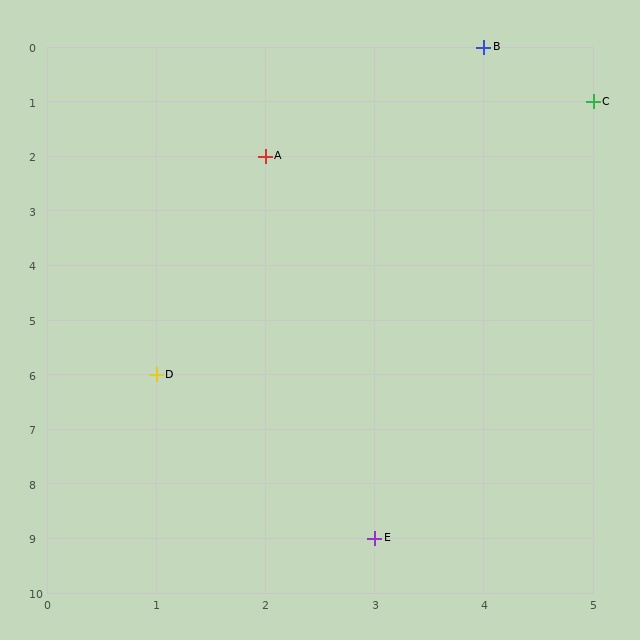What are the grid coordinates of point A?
Point A is at grid coordinates (2, 2).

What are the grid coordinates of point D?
Point D is at grid coordinates (1, 6).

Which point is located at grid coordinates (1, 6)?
Point D is at (1, 6).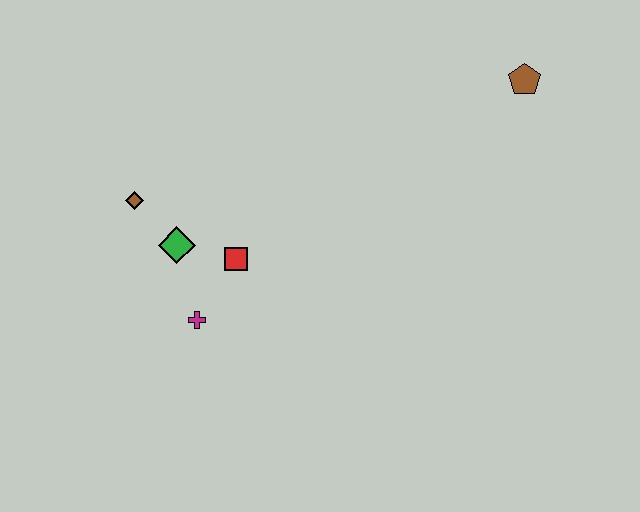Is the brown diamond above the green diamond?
Yes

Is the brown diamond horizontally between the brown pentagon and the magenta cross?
No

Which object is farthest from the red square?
The brown pentagon is farthest from the red square.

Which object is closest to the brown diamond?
The green diamond is closest to the brown diamond.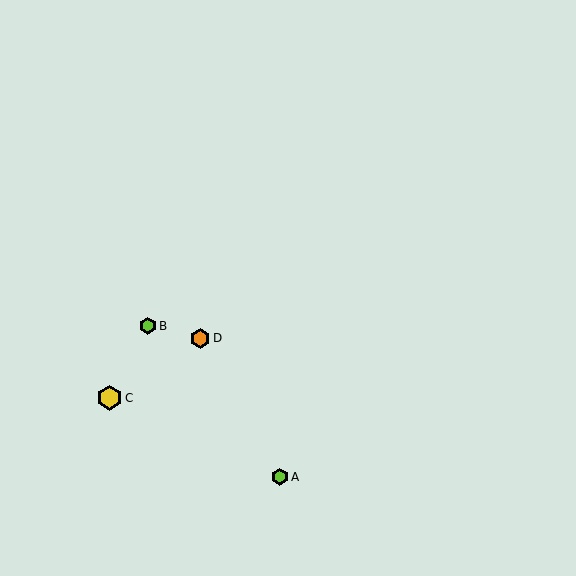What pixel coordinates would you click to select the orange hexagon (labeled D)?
Click at (200, 338) to select the orange hexagon D.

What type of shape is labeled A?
Shape A is a lime hexagon.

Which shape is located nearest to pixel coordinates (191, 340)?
The orange hexagon (labeled D) at (200, 338) is nearest to that location.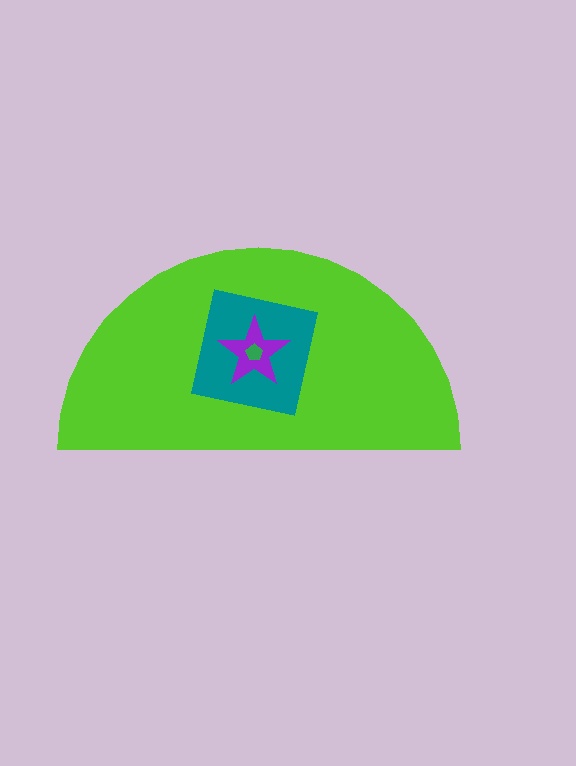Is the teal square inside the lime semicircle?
Yes.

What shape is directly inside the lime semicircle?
The teal square.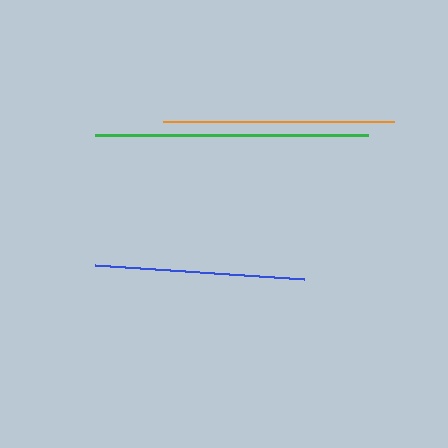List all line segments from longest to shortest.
From longest to shortest: green, orange, blue.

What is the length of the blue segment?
The blue segment is approximately 209 pixels long.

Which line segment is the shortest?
The blue line is the shortest at approximately 209 pixels.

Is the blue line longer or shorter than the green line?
The green line is longer than the blue line.